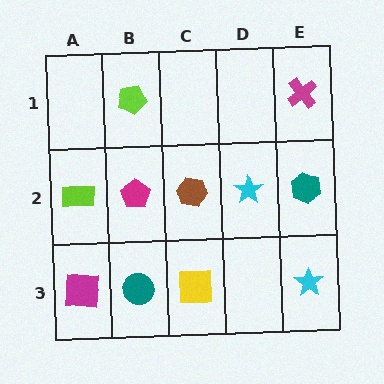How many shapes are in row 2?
5 shapes.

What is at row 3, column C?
A yellow square.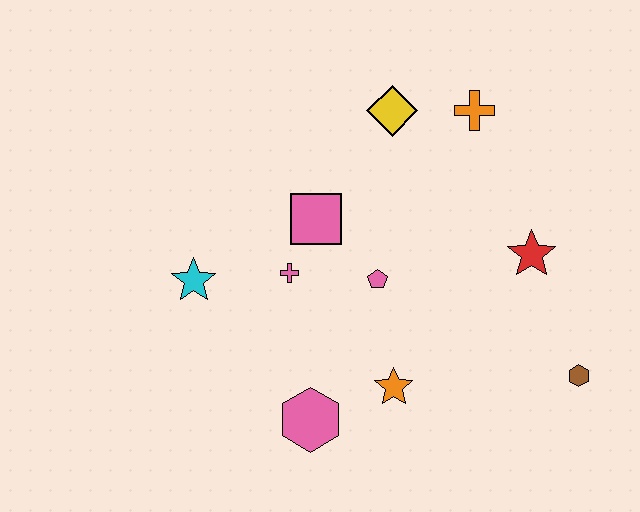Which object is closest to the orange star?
The pink hexagon is closest to the orange star.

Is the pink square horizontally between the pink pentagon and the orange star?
No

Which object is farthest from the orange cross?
The pink hexagon is farthest from the orange cross.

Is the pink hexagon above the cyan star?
No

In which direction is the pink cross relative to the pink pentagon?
The pink cross is to the left of the pink pentagon.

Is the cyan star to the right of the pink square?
No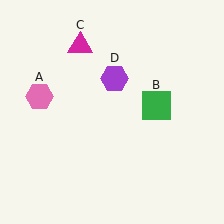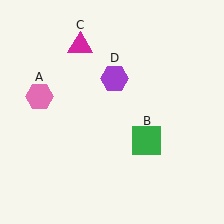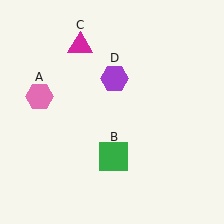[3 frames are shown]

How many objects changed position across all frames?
1 object changed position: green square (object B).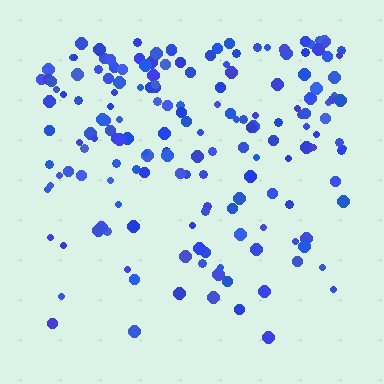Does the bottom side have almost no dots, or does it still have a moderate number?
Still a moderate number, just noticeably fewer than the top.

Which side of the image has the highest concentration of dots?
The top.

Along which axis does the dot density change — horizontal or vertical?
Vertical.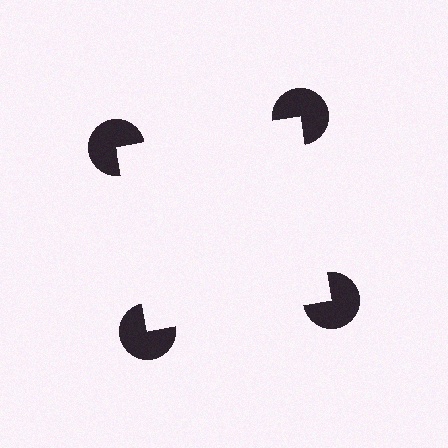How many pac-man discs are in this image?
There are 4 — one at each vertex of the illusory square.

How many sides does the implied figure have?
4 sides.